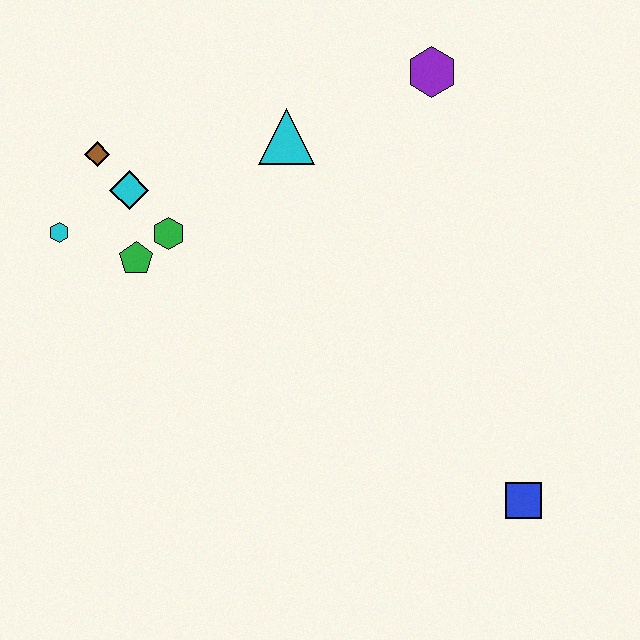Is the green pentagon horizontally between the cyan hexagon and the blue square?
Yes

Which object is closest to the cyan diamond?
The brown diamond is closest to the cyan diamond.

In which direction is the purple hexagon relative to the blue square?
The purple hexagon is above the blue square.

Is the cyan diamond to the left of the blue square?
Yes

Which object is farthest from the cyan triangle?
The blue square is farthest from the cyan triangle.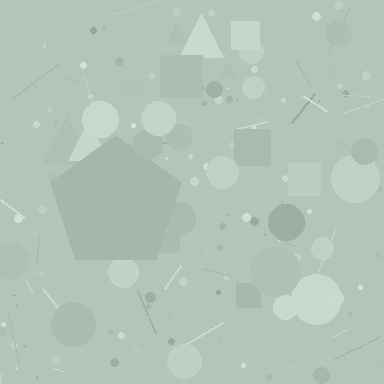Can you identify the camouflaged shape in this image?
The camouflaged shape is a pentagon.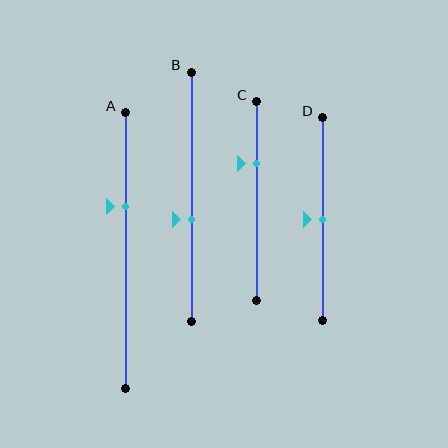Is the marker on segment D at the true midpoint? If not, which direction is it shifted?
Yes, the marker on segment D is at the true midpoint.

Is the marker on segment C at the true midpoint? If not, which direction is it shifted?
No, the marker on segment C is shifted upward by about 19% of the segment length.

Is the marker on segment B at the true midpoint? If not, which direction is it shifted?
No, the marker on segment B is shifted downward by about 9% of the segment length.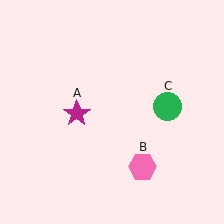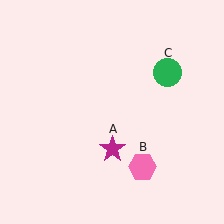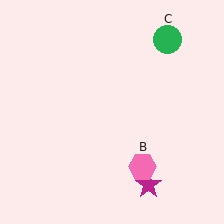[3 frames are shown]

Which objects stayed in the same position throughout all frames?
Pink hexagon (object B) remained stationary.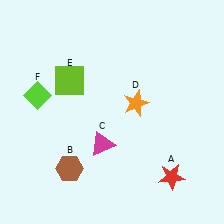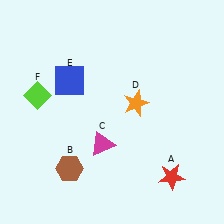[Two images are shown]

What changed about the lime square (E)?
In Image 1, E is lime. In Image 2, it changed to blue.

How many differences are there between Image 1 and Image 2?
There is 1 difference between the two images.